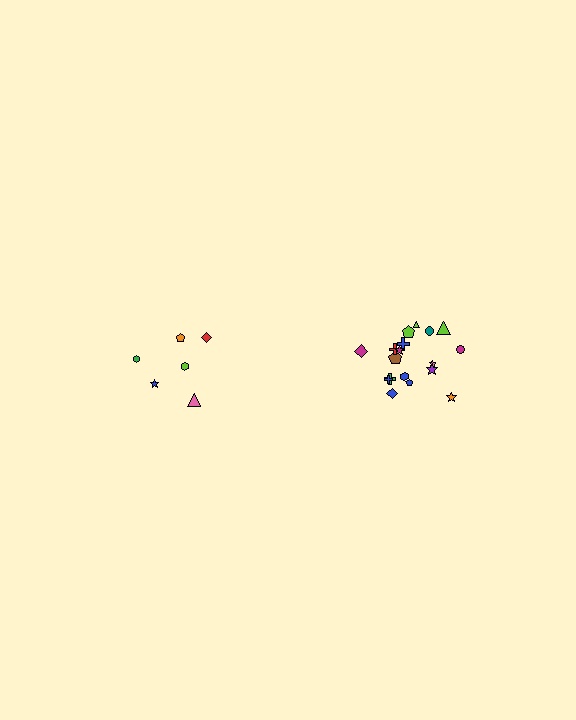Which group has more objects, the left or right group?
The right group.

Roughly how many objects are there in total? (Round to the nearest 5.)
Roughly 25 objects in total.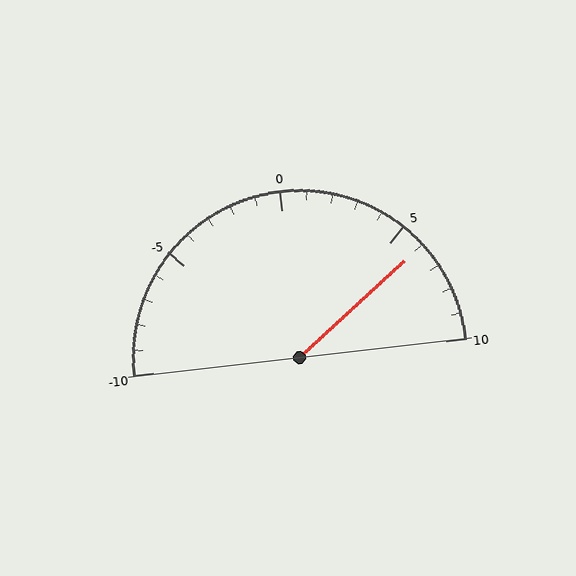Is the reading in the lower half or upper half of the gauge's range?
The reading is in the upper half of the range (-10 to 10).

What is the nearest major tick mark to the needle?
The nearest major tick mark is 5.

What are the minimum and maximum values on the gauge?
The gauge ranges from -10 to 10.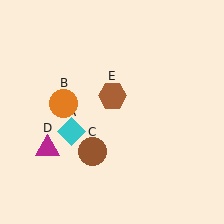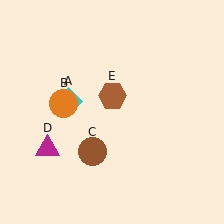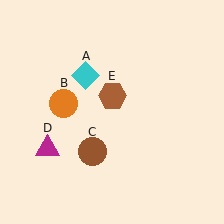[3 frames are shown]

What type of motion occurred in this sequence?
The cyan diamond (object A) rotated clockwise around the center of the scene.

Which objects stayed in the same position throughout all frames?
Orange circle (object B) and brown circle (object C) and magenta triangle (object D) and brown hexagon (object E) remained stationary.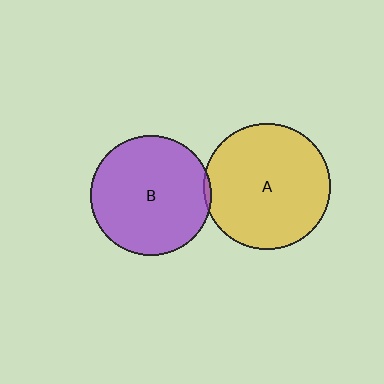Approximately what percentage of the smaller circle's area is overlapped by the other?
Approximately 5%.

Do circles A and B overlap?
Yes.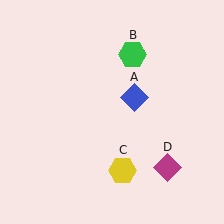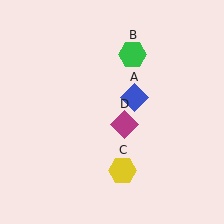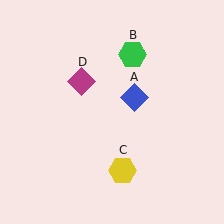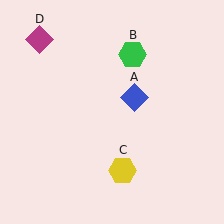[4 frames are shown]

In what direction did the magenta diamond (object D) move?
The magenta diamond (object D) moved up and to the left.